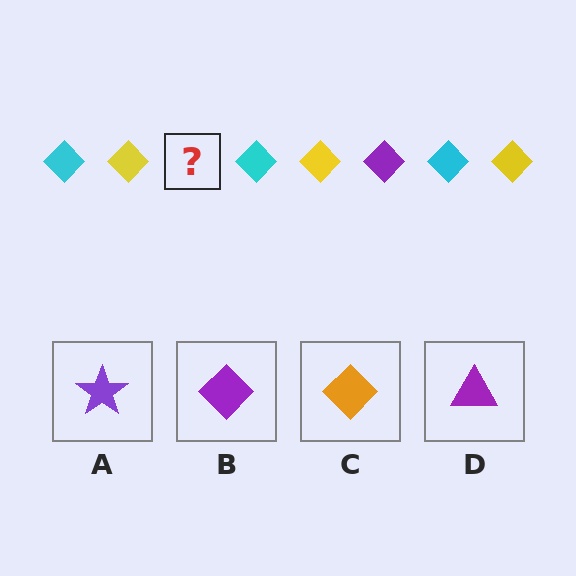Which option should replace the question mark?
Option B.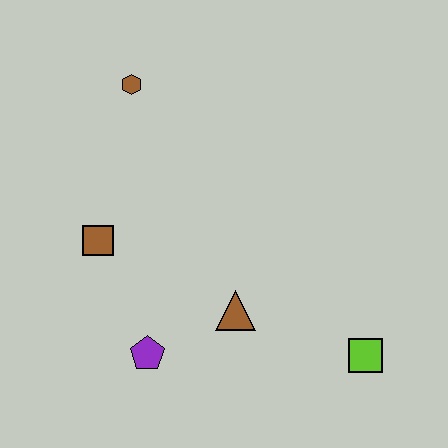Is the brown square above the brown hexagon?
No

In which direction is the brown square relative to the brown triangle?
The brown square is to the left of the brown triangle.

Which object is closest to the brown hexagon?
The brown square is closest to the brown hexagon.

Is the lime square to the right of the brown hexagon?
Yes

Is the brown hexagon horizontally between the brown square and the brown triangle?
Yes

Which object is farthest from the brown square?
The lime square is farthest from the brown square.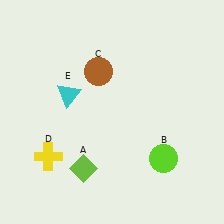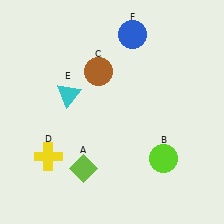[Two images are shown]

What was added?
A blue circle (F) was added in Image 2.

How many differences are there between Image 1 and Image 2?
There is 1 difference between the two images.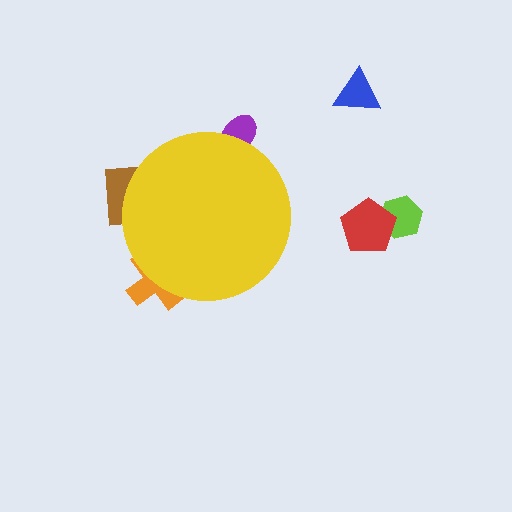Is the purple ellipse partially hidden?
Yes, the purple ellipse is partially hidden behind the yellow circle.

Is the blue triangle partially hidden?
No, the blue triangle is fully visible.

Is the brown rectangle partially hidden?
Yes, the brown rectangle is partially hidden behind the yellow circle.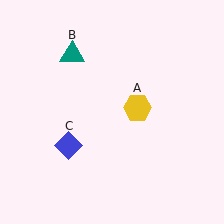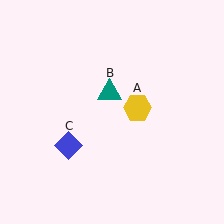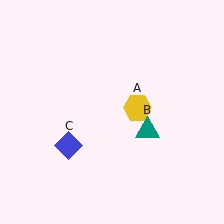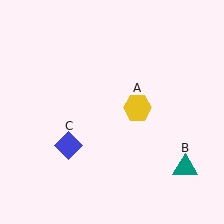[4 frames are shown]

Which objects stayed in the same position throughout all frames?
Yellow hexagon (object A) and blue diamond (object C) remained stationary.